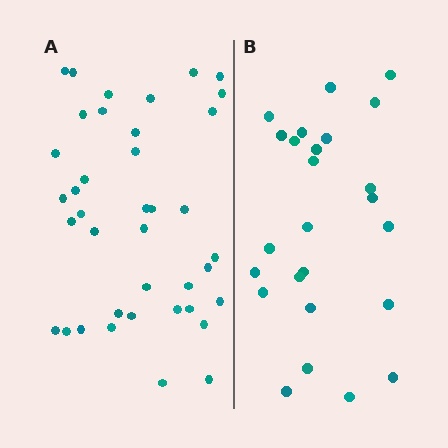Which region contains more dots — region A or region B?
Region A (the left region) has more dots.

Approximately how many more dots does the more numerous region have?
Region A has approximately 15 more dots than region B.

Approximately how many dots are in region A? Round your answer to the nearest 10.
About 40 dots. (The exact count is 39, which rounds to 40.)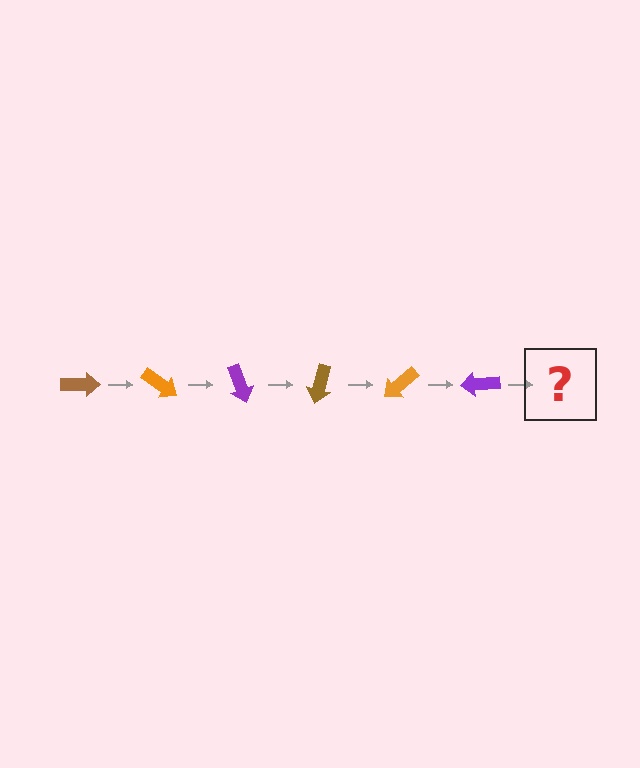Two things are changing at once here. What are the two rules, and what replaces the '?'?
The two rules are that it rotates 35 degrees each step and the color cycles through brown, orange, and purple. The '?' should be a brown arrow, rotated 210 degrees from the start.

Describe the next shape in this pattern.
It should be a brown arrow, rotated 210 degrees from the start.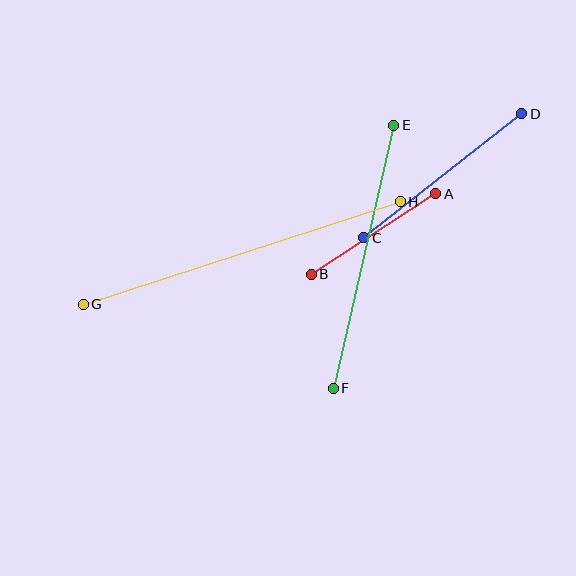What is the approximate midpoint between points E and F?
The midpoint is at approximately (364, 257) pixels.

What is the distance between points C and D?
The distance is approximately 201 pixels.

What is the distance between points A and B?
The distance is approximately 148 pixels.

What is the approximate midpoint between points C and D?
The midpoint is at approximately (443, 176) pixels.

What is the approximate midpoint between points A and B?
The midpoint is at approximately (373, 234) pixels.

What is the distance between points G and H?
The distance is approximately 333 pixels.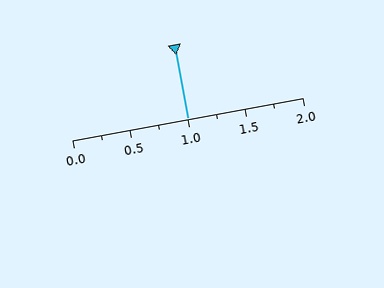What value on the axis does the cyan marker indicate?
The marker indicates approximately 1.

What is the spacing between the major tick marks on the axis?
The major ticks are spaced 0.5 apart.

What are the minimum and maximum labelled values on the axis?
The axis runs from 0.0 to 2.0.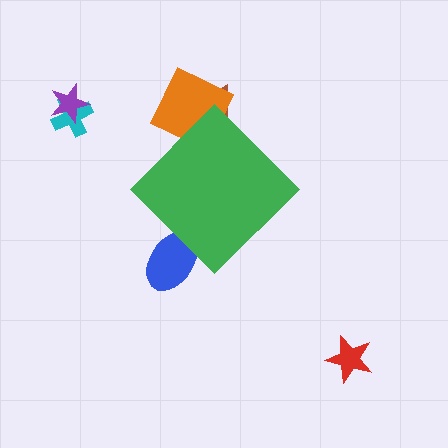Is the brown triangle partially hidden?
Yes, the brown triangle is partially hidden behind the green diamond.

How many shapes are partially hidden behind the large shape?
3 shapes are partially hidden.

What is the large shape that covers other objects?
A green diamond.